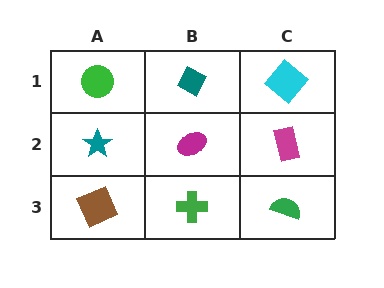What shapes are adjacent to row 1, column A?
A teal star (row 2, column A), a teal diamond (row 1, column B).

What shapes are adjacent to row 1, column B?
A magenta ellipse (row 2, column B), a green circle (row 1, column A), a cyan diamond (row 1, column C).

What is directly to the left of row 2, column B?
A teal star.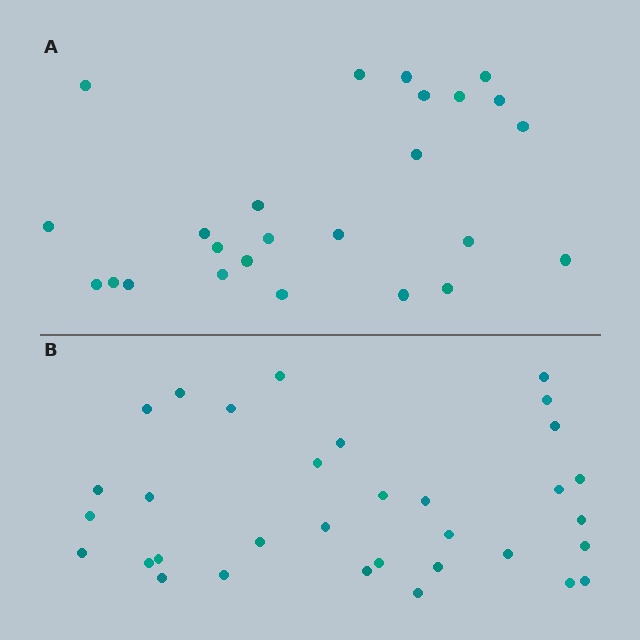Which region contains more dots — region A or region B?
Region B (the bottom region) has more dots.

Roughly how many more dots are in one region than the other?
Region B has roughly 8 or so more dots than region A.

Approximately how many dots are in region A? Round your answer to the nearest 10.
About 20 dots. (The exact count is 25, which rounds to 20.)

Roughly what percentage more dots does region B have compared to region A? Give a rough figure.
About 30% more.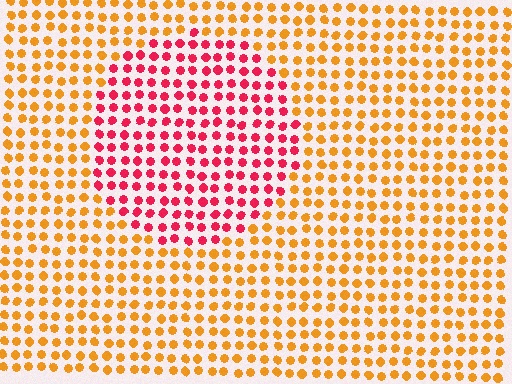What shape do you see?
I see a circle.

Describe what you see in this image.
The image is filled with small orange elements in a uniform arrangement. A circle-shaped region is visible where the elements are tinted to a slightly different hue, forming a subtle color boundary.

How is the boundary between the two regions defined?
The boundary is defined purely by a slight shift in hue (about 51 degrees). Spacing, size, and orientation are identical on both sides.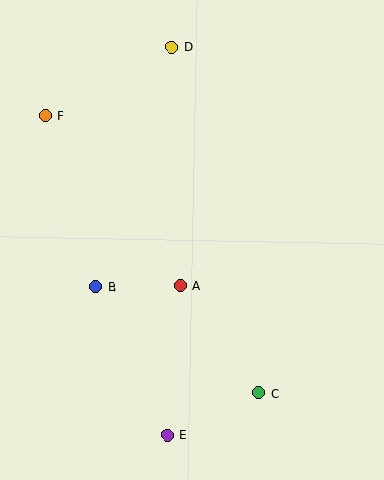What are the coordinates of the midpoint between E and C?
The midpoint between E and C is at (213, 414).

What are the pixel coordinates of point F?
Point F is at (46, 116).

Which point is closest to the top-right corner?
Point D is closest to the top-right corner.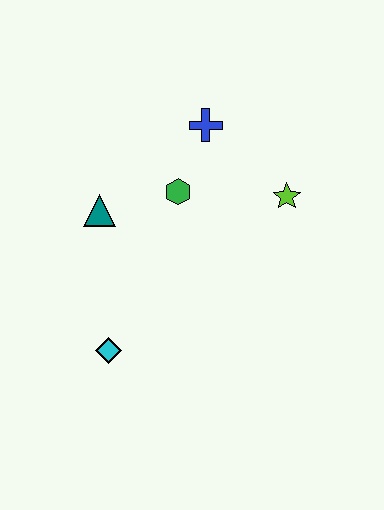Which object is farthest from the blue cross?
The cyan diamond is farthest from the blue cross.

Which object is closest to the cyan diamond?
The teal triangle is closest to the cyan diamond.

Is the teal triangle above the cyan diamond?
Yes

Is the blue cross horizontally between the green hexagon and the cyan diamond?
No